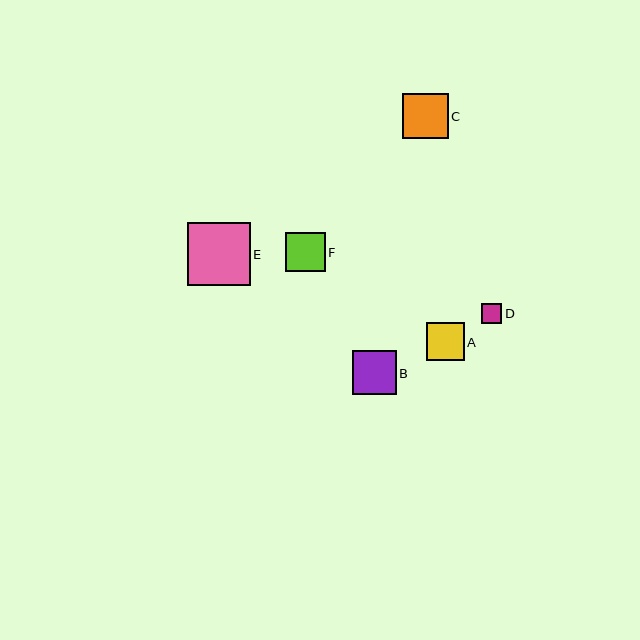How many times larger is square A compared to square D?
Square A is approximately 1.9 times the size of square D.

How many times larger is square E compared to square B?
Square E is approximately 1.4 times the size of square B.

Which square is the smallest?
Square D is the smallest with a size of approximately 20 pixels.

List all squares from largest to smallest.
From largest to smallest: E, C, B, F, A, D.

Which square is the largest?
Square E is the largest with a size of approximately 63 pixels.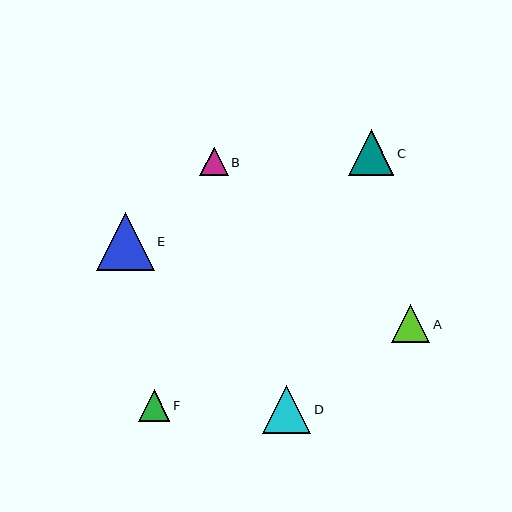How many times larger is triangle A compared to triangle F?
Triangle A is approximately 1.2 times the size of triangle F.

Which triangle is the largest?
Triangle E is the largest with a size of approximately 58 pixels.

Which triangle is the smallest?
Triangle B is the smallest with a size of approximately 28 pixels.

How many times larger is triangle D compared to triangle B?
Triangle D is approximately 1.7 times the size of triangle B.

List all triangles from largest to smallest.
From largest to smallest: E, D, C, A, F, B.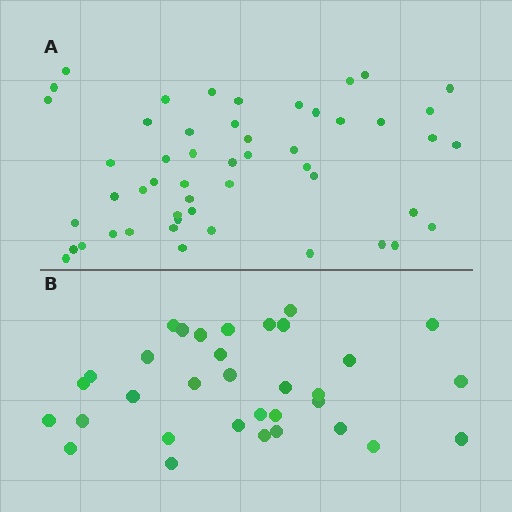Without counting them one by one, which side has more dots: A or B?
Region A (the top region) has more dots.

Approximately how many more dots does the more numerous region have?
Region A has approximately 20 more dots than region B.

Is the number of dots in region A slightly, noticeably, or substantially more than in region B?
Region A has substantially more. The ratio is roughly 1.5 to 1.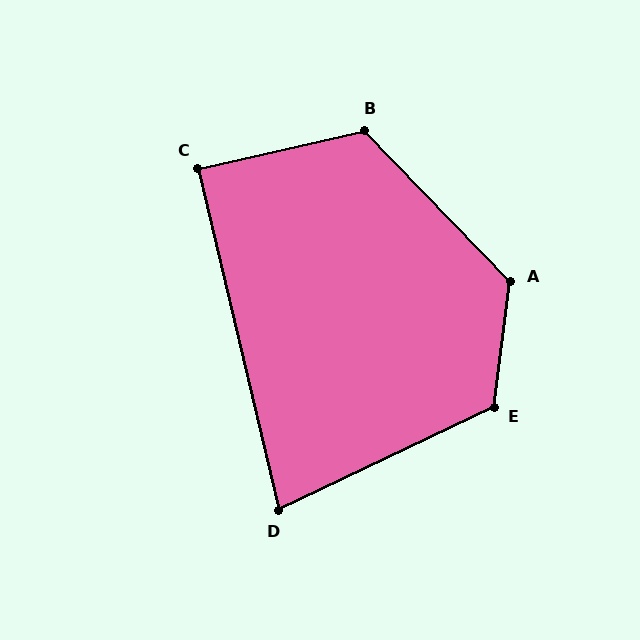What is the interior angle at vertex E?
Approximately 123 degrees (obtuse).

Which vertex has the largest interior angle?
A, at approximately 128 degrees.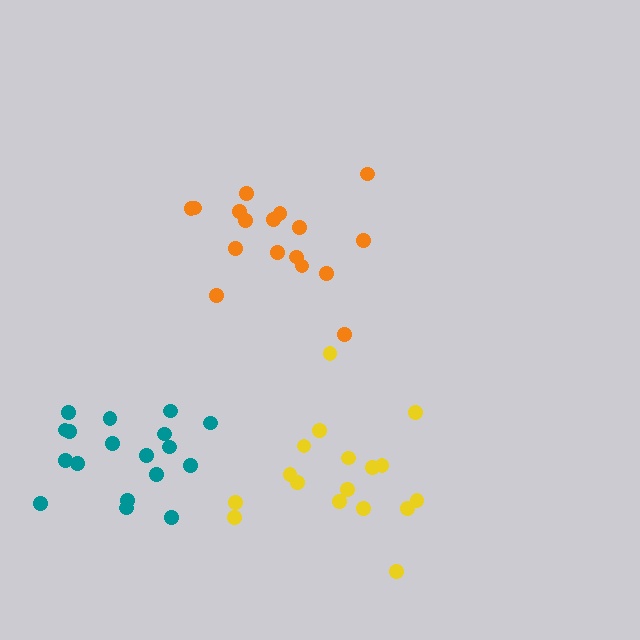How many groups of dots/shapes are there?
There are 3 groups.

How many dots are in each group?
Group 1: 17 dots, Group 2: 17 dots, Group 3: 18 dots (52 total).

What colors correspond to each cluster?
The clusters are colored: yellow, orange, teal.